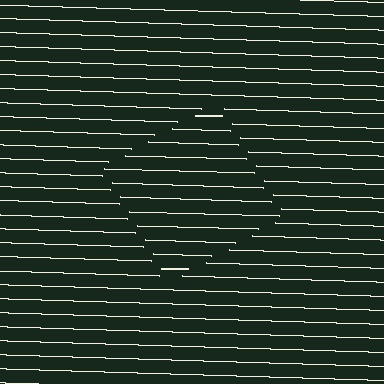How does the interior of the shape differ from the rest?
The interior of the shape contains the same grating, shifted by half a period — the contour is defined by the phase discontinuity where line-ends from the inner and outer gratings abut.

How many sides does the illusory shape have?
4 sides — the line-ends trace a square.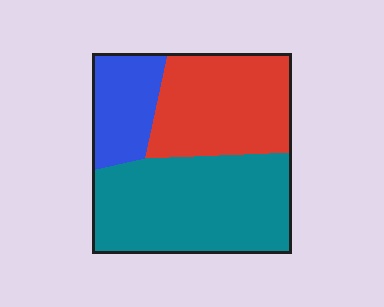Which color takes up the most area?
Teal, at roughly 50%.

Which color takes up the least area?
Blue, at roughly 20%.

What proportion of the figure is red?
Red covers around 35% of the figure.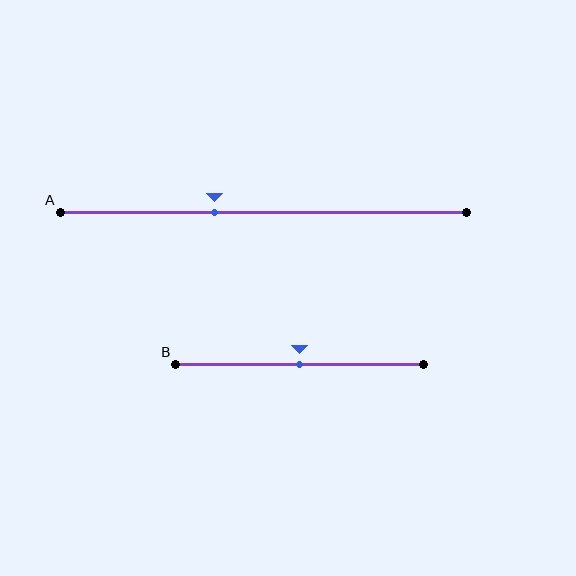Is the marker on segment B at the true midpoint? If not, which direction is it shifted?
Yes, the marker on segment B is at the true midpoint.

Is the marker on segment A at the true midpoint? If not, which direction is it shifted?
No, the marker on segment A is shifted to the left by about 12% of the segment length.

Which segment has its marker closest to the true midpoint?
Segment B has its marker closest to the true midpoint.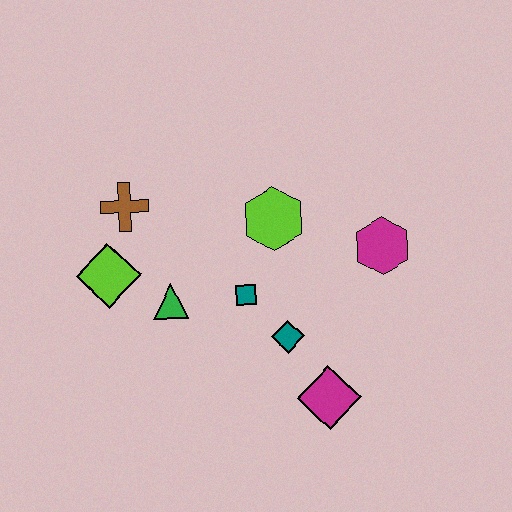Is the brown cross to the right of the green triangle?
No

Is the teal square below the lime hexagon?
Yes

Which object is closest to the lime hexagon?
The teal square is closest to the lime hexagon.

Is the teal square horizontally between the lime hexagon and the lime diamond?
Yes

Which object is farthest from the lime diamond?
The magenta hexagon is farthest from the lime diamond.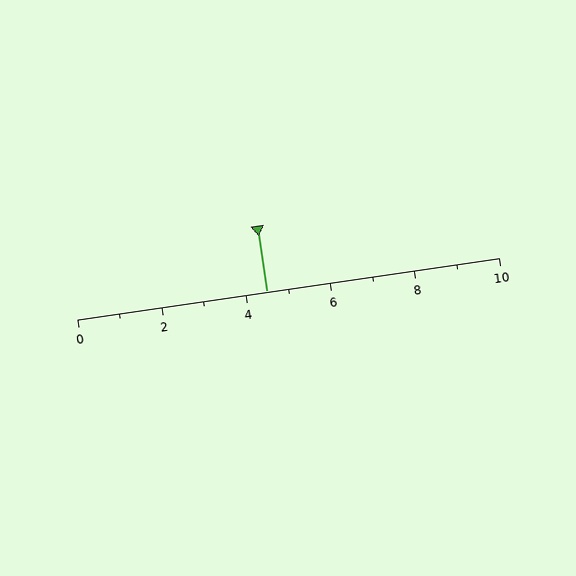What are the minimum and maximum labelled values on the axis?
The axis runs from 0 to 10.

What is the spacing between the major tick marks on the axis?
The major ticks are spaced 2 apart.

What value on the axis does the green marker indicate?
The marker indicates approximately 4.5.